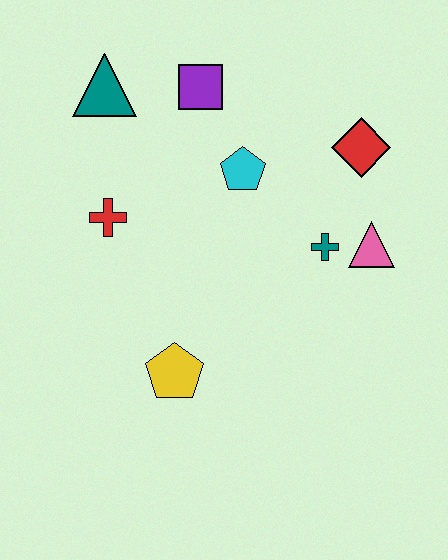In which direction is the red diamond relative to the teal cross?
The red diamond is above the teal cross.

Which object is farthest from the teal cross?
The teal triangle is farthest from the teal cross.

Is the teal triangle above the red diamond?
Yes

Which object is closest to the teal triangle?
The purple square is closest to the teal triangle.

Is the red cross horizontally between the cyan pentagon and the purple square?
No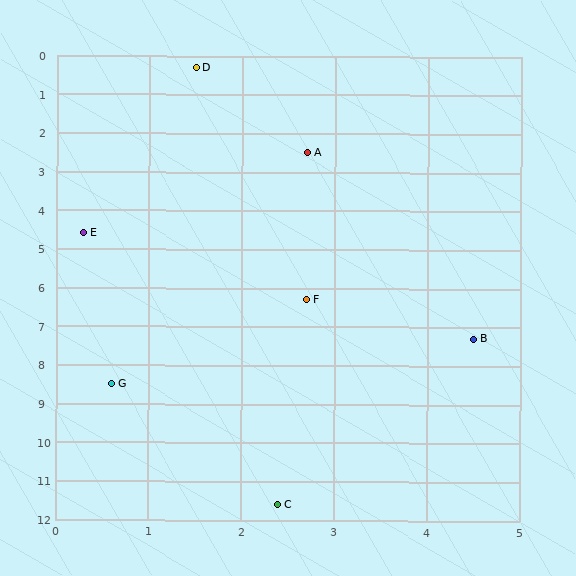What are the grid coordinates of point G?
Point G is at approximately (0.6, 8.5).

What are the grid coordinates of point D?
Point D is at approximately (1.5, 0.3).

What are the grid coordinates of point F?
Point F is at approximately (2.7, 6.3).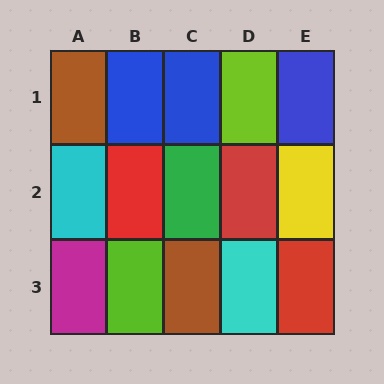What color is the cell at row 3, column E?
Red.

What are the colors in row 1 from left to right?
Brown, blue, blue, lime, blue.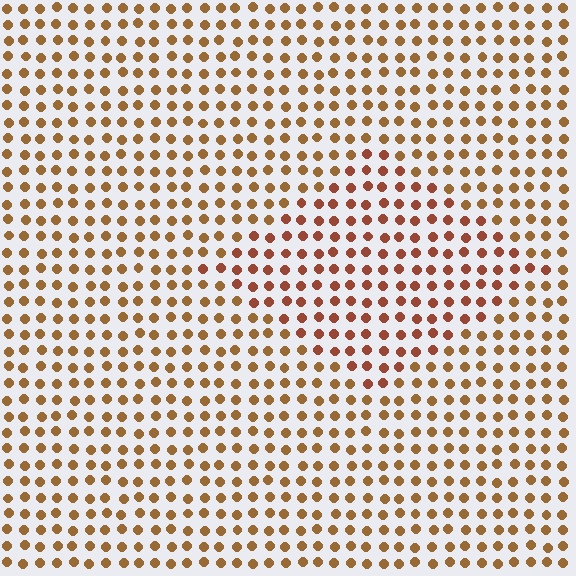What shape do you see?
I see a diamond.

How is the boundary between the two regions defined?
The boundary is defined purely by a slight shift in hue (about 22 degrees). Spacing, size, and orientation are identical on both sides.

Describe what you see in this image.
The image is filled with small brown elements in a uniform arrangement. A diamond-shaped region is visible where the elements are tinted to a slightly different hue, forming a subtle color boundary.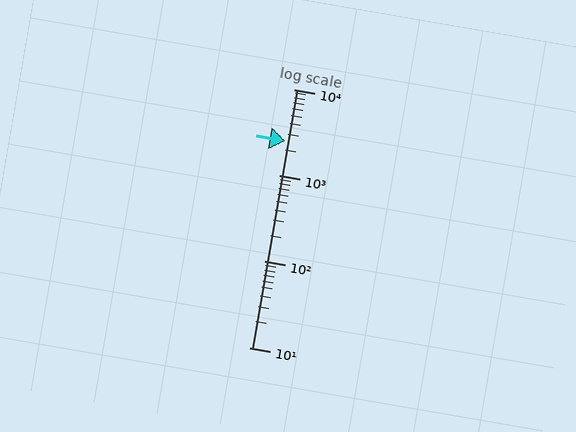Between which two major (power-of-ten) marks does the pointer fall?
The pointer is between 1000 and 10000.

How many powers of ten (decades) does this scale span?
The scale spans 3 decades, from 10 to 10000.